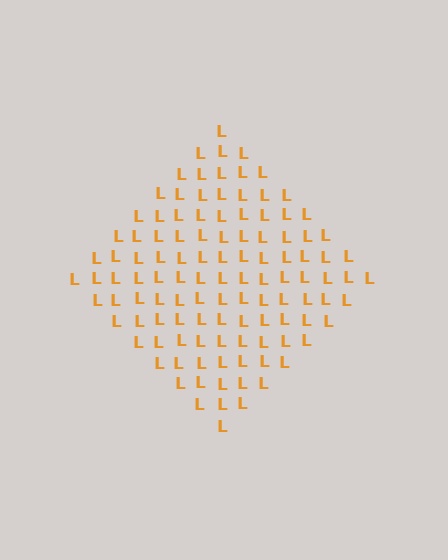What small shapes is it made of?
It is made of small letter L's.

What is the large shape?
The large shape is a diamond.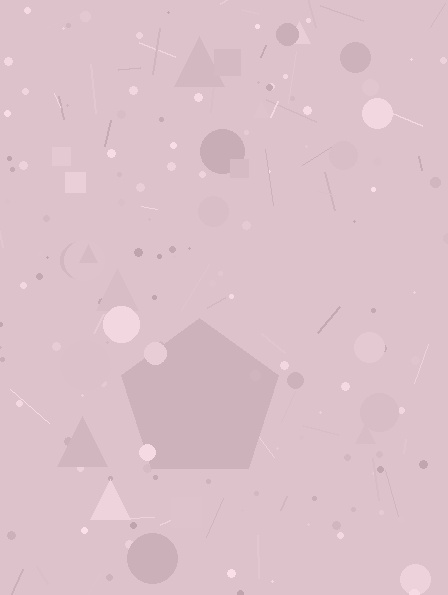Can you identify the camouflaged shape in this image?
The camouflaged shape is a pentagon.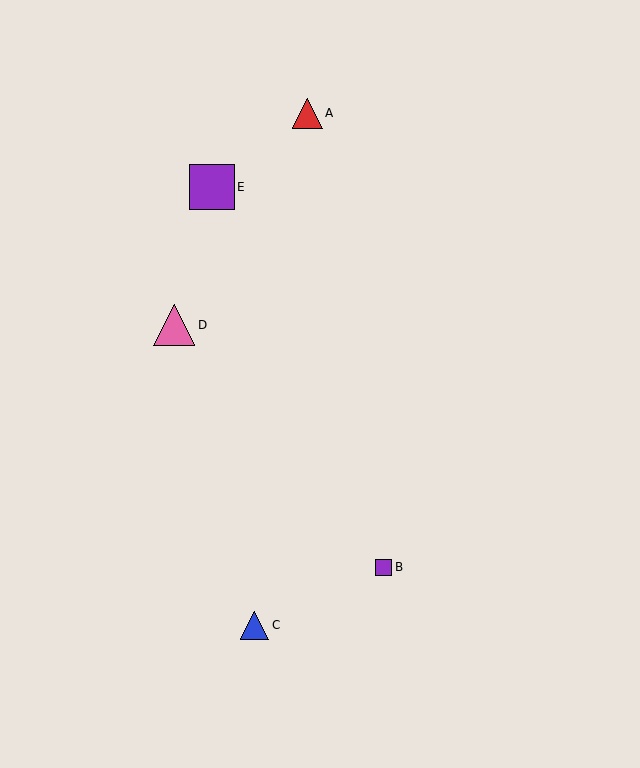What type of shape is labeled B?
Shape B is a purple square.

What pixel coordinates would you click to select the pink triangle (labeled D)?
Click at (174, 325) to select the pink triangle D.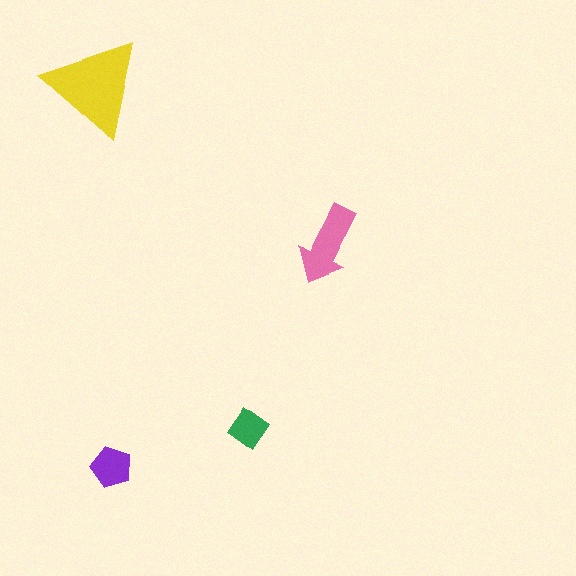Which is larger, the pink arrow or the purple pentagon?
The pink arrow.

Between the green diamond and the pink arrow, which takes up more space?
The pink arrow.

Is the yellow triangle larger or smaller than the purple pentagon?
Larger.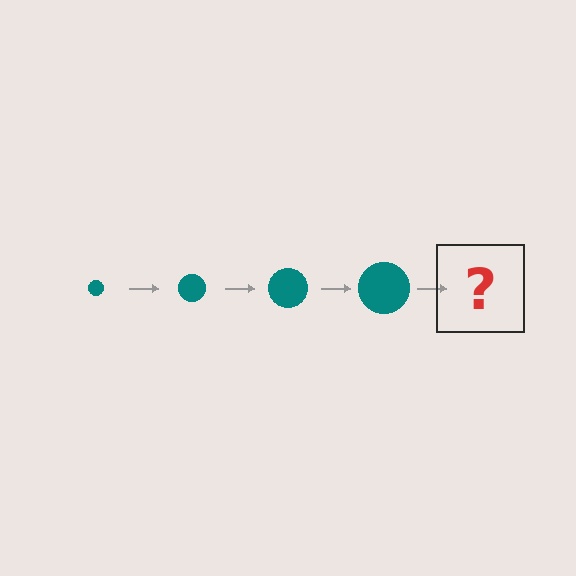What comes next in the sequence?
The next element should be a teal circle, larger than the previous one.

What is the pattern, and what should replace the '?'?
The pattern is that the circle gets progressively larger each step. The '?' should be a teal circle, larger than the previous one.